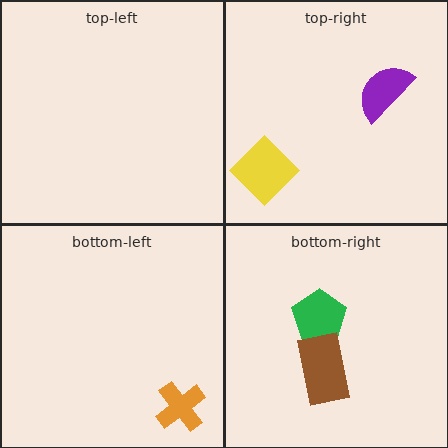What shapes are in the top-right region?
The purple semicircle, the yellow diamond.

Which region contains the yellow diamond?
The top-right region.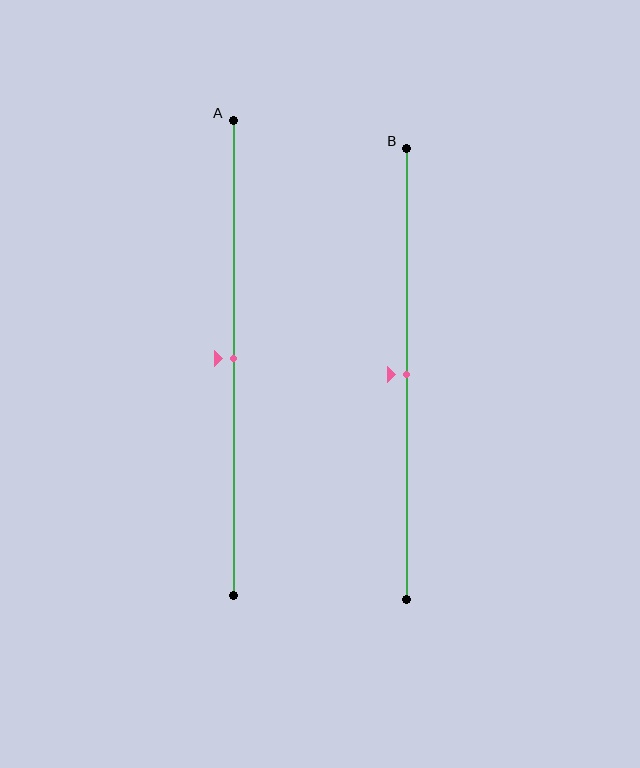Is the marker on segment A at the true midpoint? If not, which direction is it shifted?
Yes, the marker on segment A is at the true midpoint.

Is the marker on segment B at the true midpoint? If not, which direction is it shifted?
Yes, the marker on segment B is at the true midpoint.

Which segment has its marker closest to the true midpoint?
Segment A has its marker closest to the true midpoint.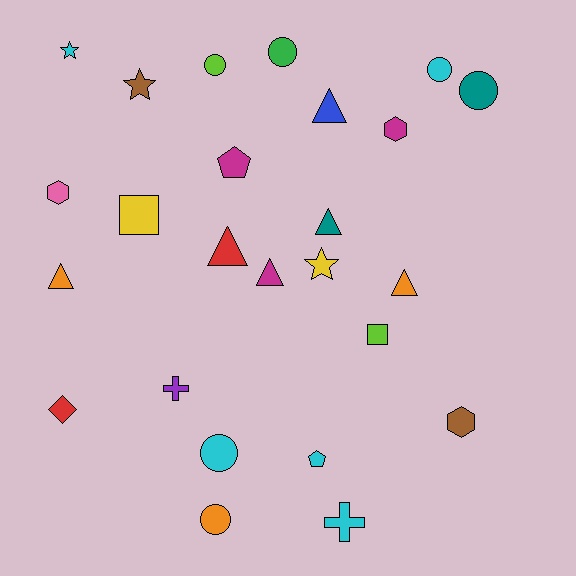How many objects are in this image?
There are 25 objects.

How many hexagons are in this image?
There are 3 hexagons.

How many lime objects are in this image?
There are 2 lime objects.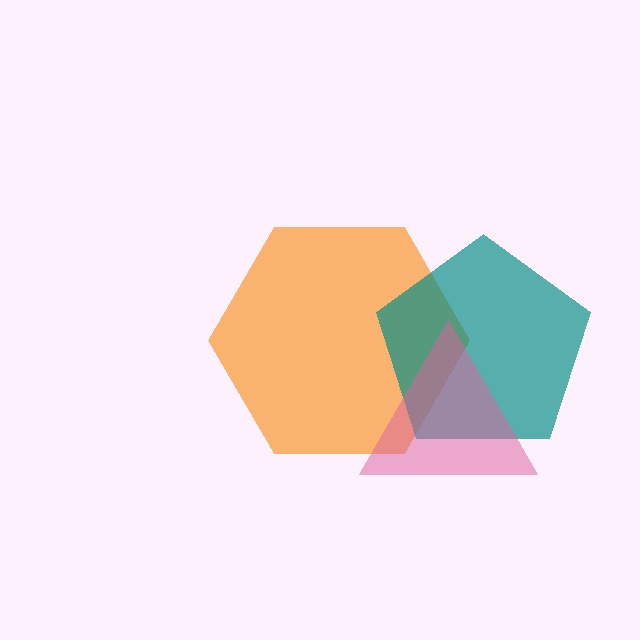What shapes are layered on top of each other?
The layered shapes are: an orange hexagon, a teal pentagon, a pink triangle.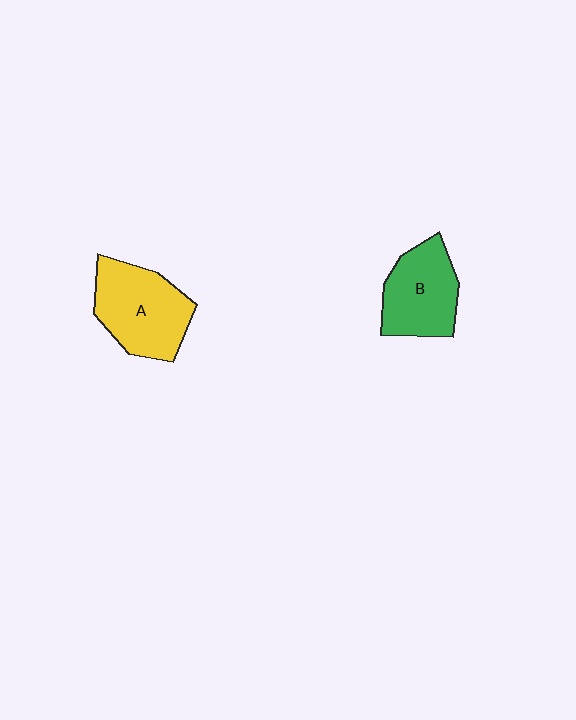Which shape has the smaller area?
Shape B (green).